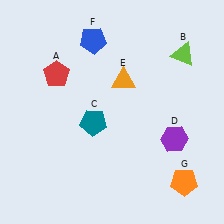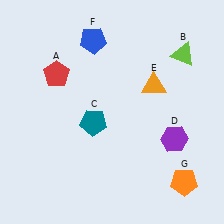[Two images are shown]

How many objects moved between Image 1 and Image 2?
1 object moved between the two images.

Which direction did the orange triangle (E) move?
The orange triangle (E) moved right.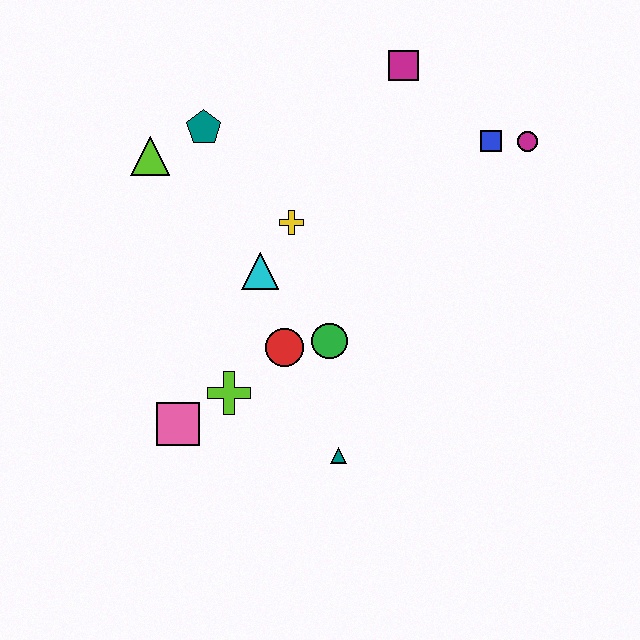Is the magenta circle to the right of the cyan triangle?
Yes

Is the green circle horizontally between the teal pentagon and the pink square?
No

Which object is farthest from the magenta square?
The pink square is farthest from the magenta square.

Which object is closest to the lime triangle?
The teal pentagon is closest to the lime triangle.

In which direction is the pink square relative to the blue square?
The pink square is to the left of the blue square.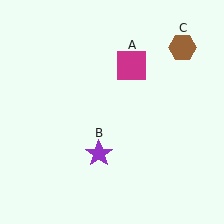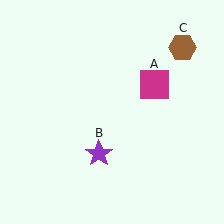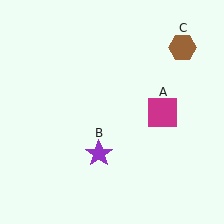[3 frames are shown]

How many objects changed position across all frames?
1 object changed position: magenta square (object A).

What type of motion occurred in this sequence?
The magenta square (object A) rotated clockwise around the center of the scene.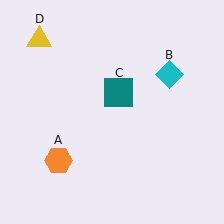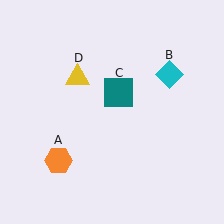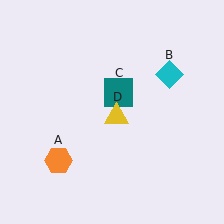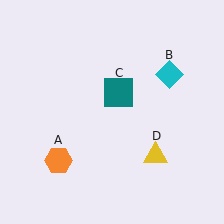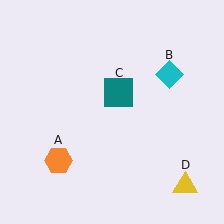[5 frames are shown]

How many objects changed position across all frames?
1 object changed position: yellow triangle (object D).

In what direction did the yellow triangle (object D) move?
The yellow triangle (object D) moved down and to the right.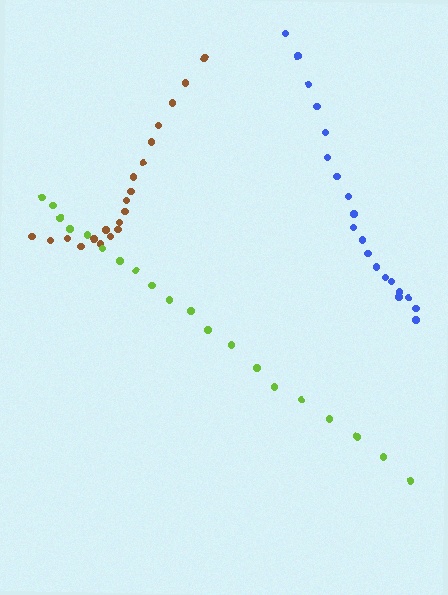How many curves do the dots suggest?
There are 3 distinct paths.